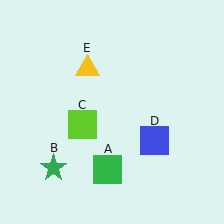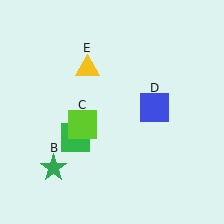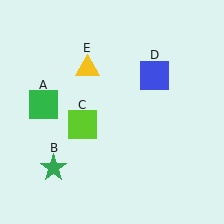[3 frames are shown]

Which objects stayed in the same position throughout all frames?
Green star (object B) and lime square (object C) and yellow triangle (object E) remained stationary.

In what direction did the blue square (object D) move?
The blue square (object D) moved up.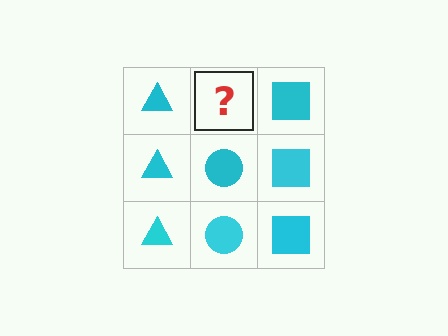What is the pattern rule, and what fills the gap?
The rule is that each column has a consistent shape. The gap should be filled with a cyan circle.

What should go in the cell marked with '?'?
The missing cell should contain a cyan circle.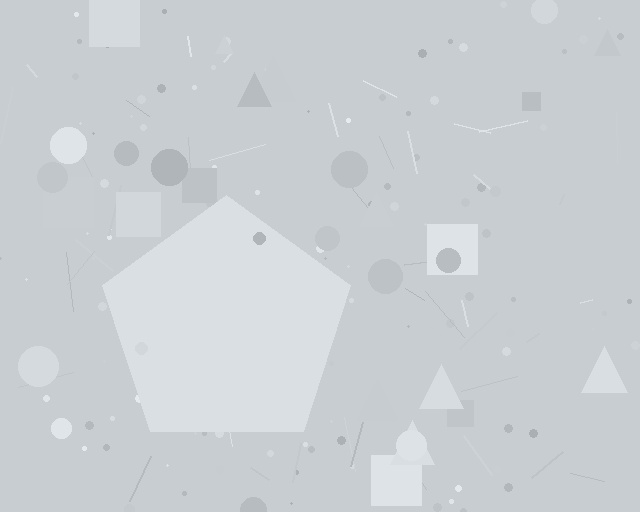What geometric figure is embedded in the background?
A pentagon is embedded in the background.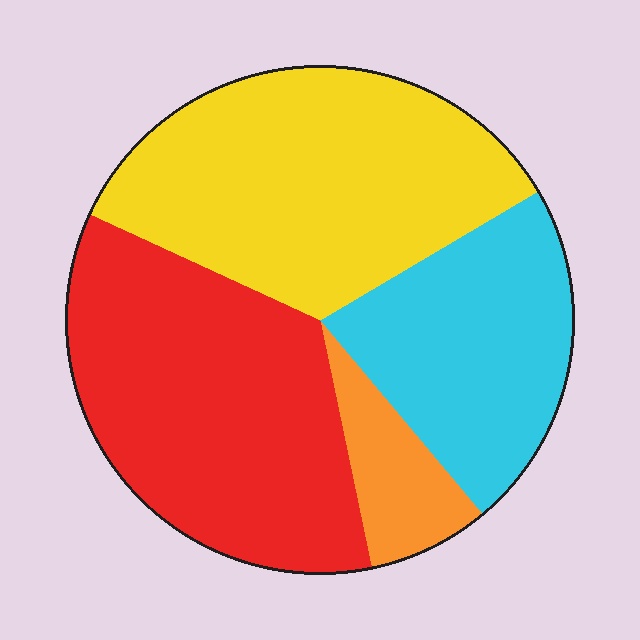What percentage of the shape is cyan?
Cyan covers roughly 20% of the shape.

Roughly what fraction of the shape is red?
Red covers around 35% of the shape.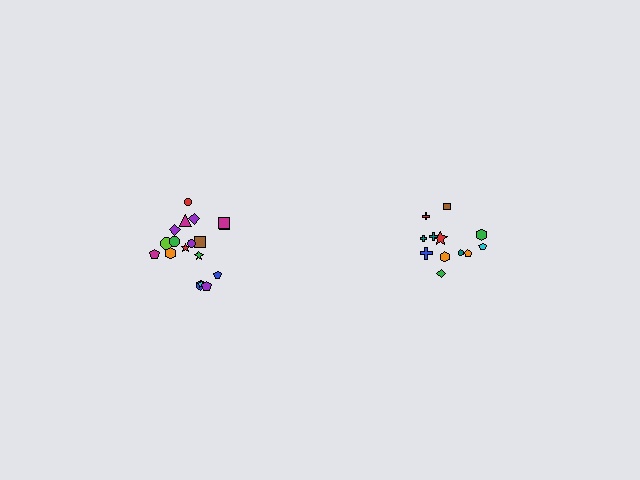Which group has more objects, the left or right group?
The left group.